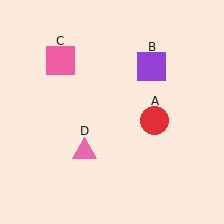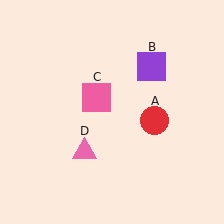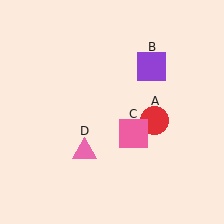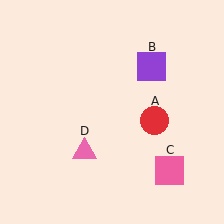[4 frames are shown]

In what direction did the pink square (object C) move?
The pink square (object C) moved down and to the right.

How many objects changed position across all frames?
1 object changed position: pink square (object C).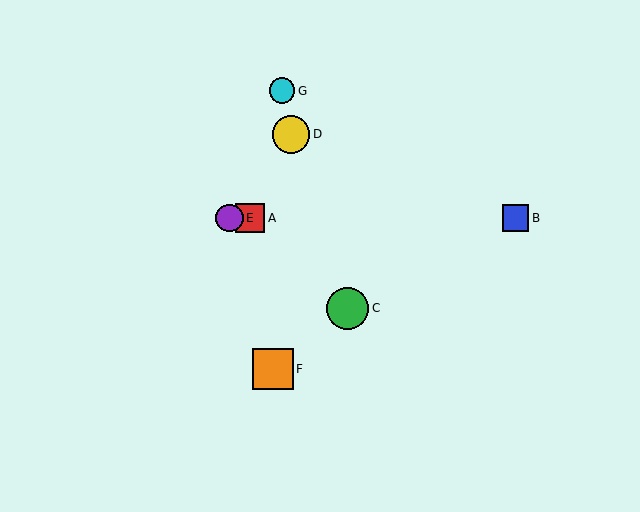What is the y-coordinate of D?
Object D is at y≈134.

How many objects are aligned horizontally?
3 objects (A, B, E) are aligned horizontally.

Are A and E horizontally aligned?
Yes, both are at y≈218.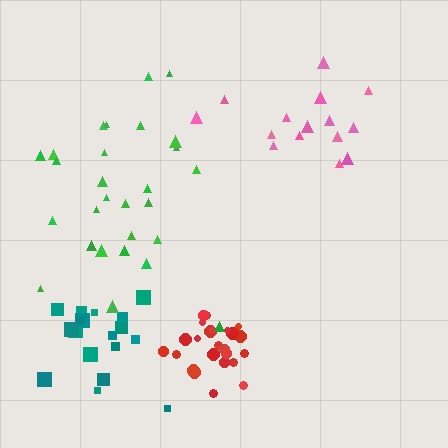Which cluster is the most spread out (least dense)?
Green.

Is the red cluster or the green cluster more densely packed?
Red.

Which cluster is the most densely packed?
Red.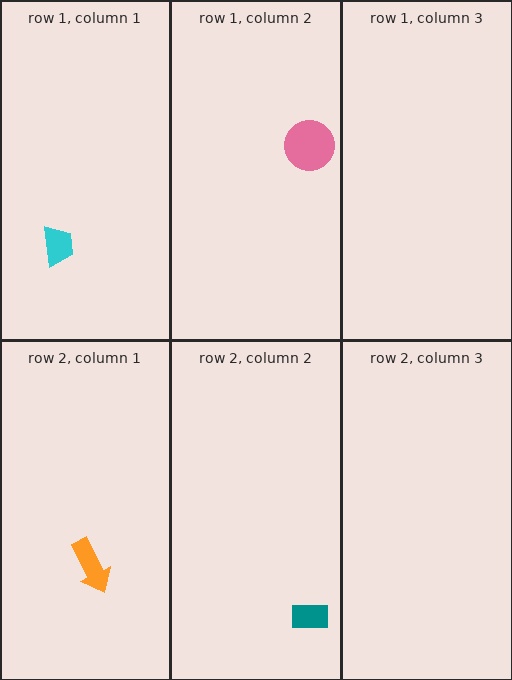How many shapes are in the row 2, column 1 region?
1.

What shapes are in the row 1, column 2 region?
The pink circle.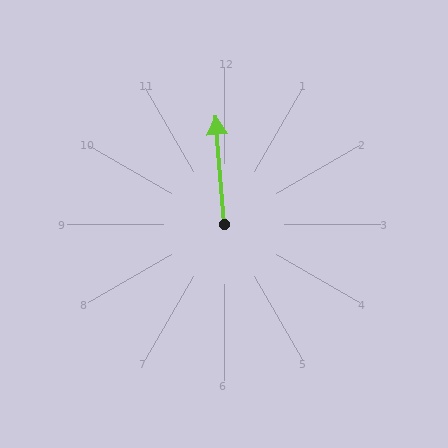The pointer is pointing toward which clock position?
Roughly 12 o'clock.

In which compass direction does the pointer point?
North.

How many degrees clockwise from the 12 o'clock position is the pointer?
Approximately 356 degrees.